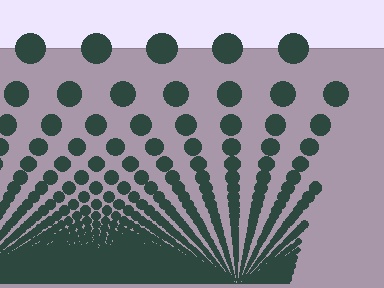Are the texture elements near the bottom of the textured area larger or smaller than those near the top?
Smaller. The gradient is inverted — elements near the bottom are smaller and denser.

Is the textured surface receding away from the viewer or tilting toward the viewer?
The surface appears to tilt toward the viewer. Texture elements get larger and sparser toward the top.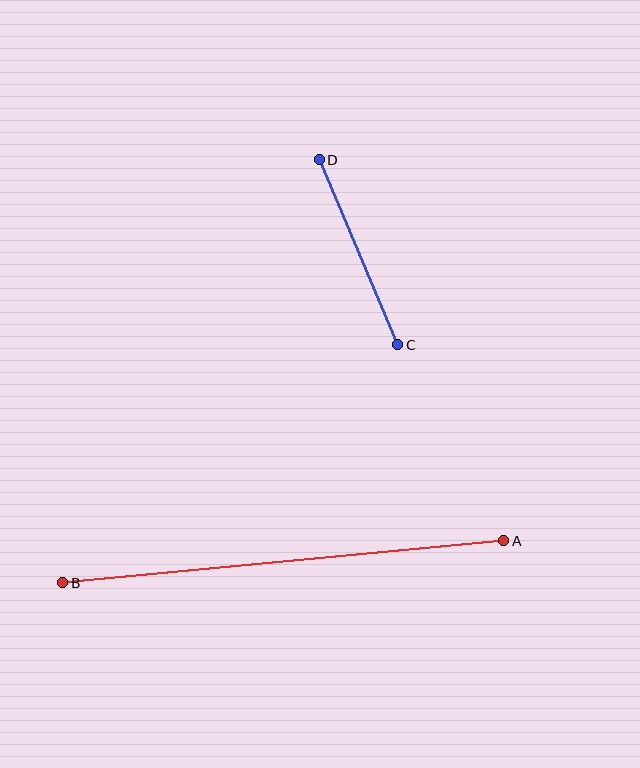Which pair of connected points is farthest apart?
Points A and B are farthest apart.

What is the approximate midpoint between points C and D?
The midpoint is at approximately (359, 252) pixels.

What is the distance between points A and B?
The distance is approximately 443 pixels.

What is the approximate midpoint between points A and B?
The midpoint is at approximately (283, 562) pixels.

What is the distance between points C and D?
The distance is approximately 201 pixels.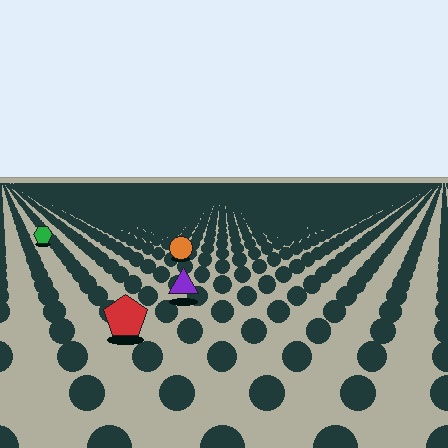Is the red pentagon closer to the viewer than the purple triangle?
Yes. The red pentagon is closer — you can tell from the texture gradient: the ground texture is coarser near it.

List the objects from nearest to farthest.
From nearest to farthest: the red pentagon, the purple triangle, the orange circle, the green hexagon.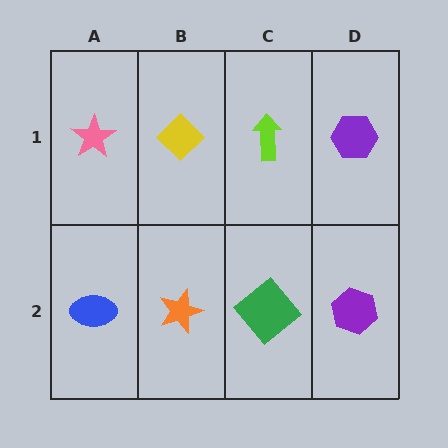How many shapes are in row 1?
4 shapes.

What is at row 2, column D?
A purple hexagon.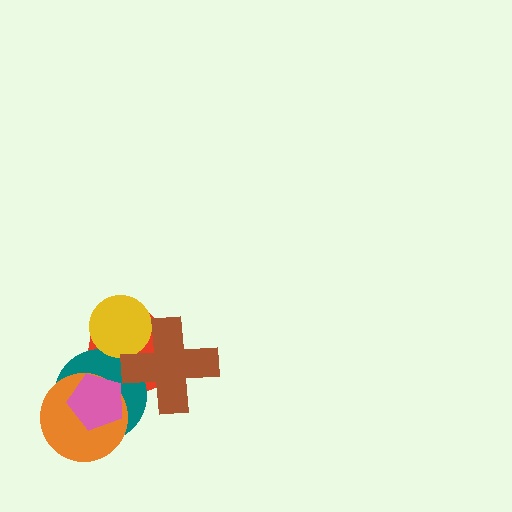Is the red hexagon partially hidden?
Yes, it is partially covered by another shape.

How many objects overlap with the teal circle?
4 objects overlap with the teal circle.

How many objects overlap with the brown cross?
3 objects overlap with the brown cross.